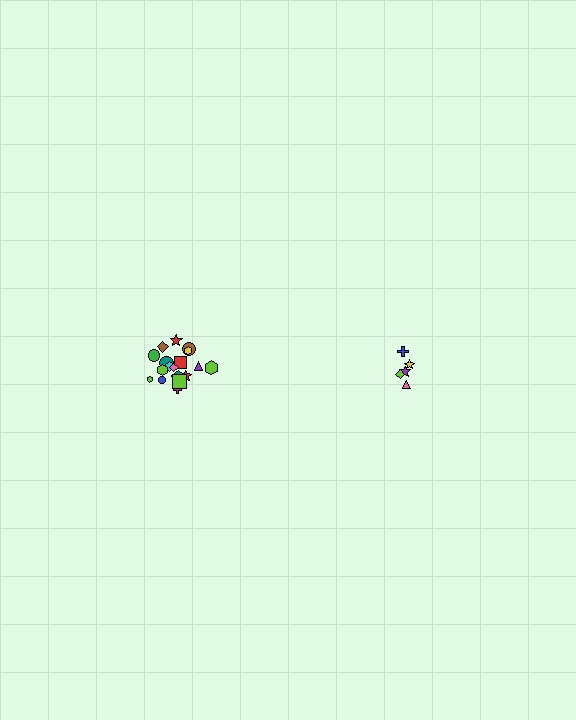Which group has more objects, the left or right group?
The left group.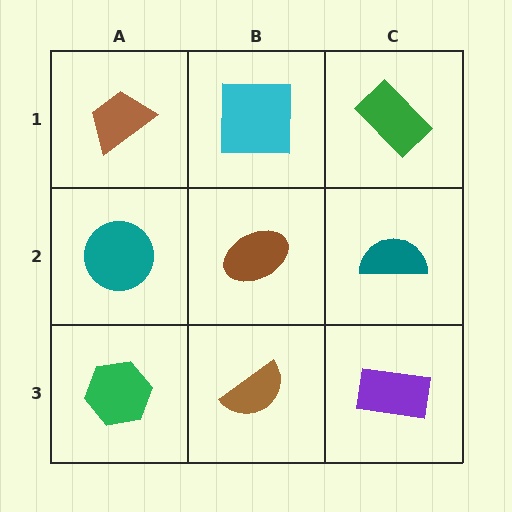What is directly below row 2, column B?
A brown semicircle.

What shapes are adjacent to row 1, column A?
A teal circle (row 2, column A), a cyan square (row 1, column B).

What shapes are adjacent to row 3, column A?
A teal circle (row 2, column A), a brown semicircle (row 3, column B).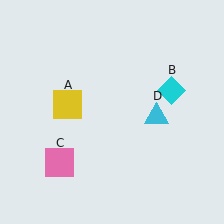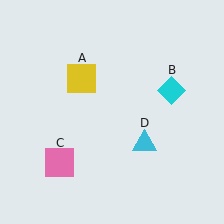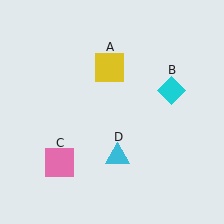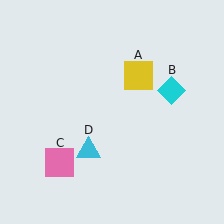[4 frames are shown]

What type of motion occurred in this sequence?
The yellow square (object A), cyan triangle (object D) rotated clockwise around the center of the scene.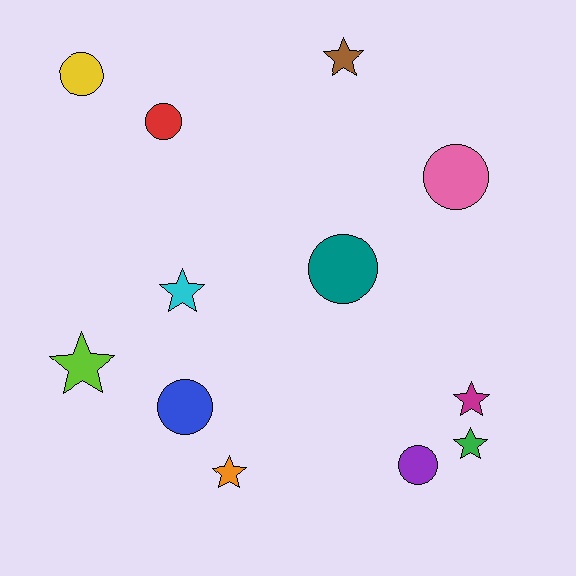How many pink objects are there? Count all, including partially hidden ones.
There is 1 pink object.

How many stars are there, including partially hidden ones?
There are 6 stars.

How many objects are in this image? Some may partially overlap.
There are 12 objects.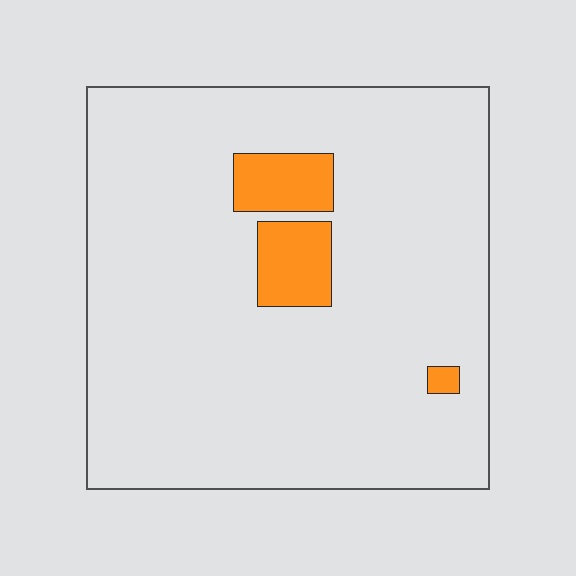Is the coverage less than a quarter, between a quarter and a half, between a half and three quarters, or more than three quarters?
Less than a quarter.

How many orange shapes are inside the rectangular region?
3.